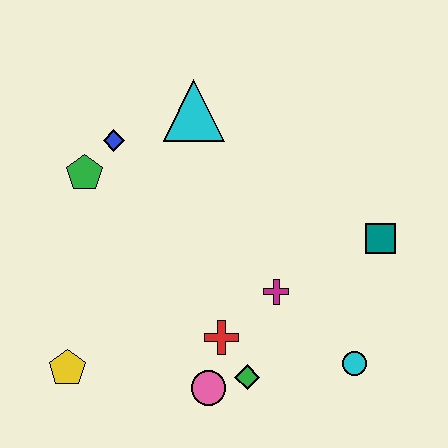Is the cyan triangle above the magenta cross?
Yes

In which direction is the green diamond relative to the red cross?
The green diamond is below the red cross.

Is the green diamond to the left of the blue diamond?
No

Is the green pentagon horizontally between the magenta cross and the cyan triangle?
No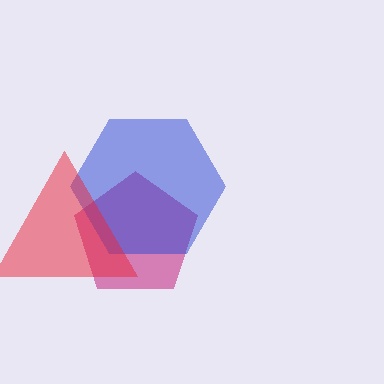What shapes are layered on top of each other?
The layered shapes are: a magenta pentagon, a blue hexagon, a red triangle.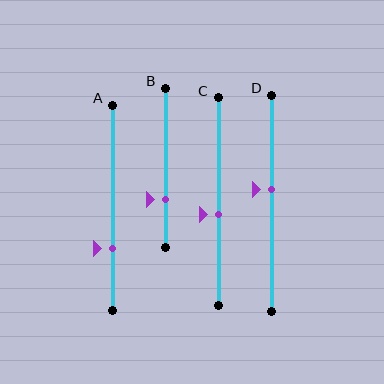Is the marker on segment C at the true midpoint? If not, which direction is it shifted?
No, the marker on segment C is shifted downward by about 6% of the segment length.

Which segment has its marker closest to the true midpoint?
Segment C has its marker closest to the true midpoint.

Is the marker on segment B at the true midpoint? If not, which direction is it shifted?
No, the marker on segment B is shifted downward by about 20% of the segment length.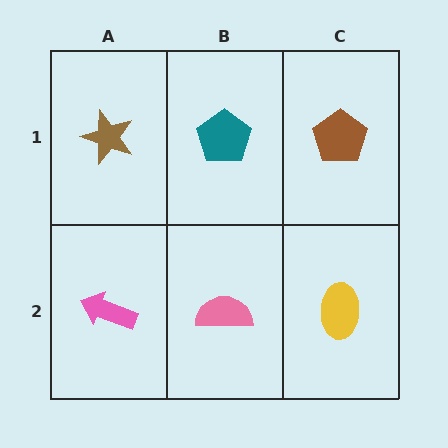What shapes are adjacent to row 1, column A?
A pink arrow (row 2, column A), a teal pentagon (row 1, column B).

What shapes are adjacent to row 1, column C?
A yellow ellipse (row 2, column C), a teal pentagon (row 1, column B).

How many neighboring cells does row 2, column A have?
2.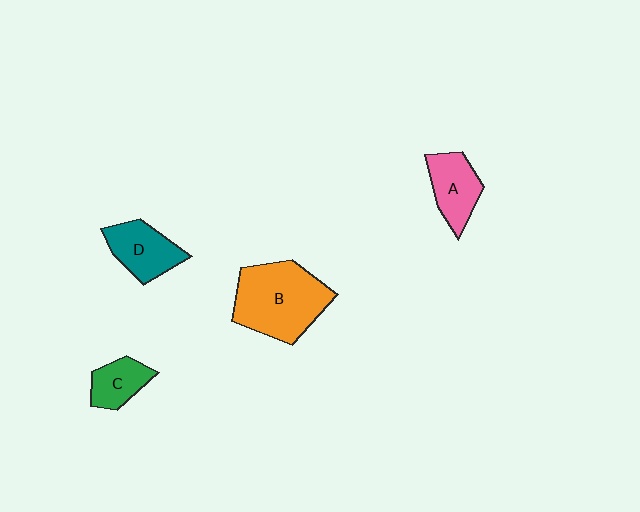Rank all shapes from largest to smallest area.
From largest to smallest: B (orange), D (teal), A (pink), C (green).